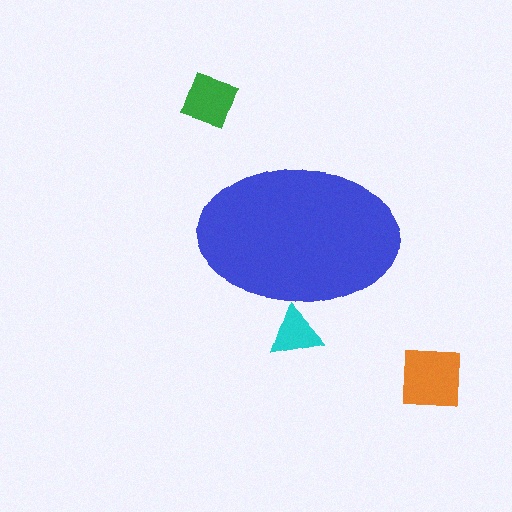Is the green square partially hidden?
No, the green square is fully visible.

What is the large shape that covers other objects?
A blue ellipse.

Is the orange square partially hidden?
No, the orange square is fully visible.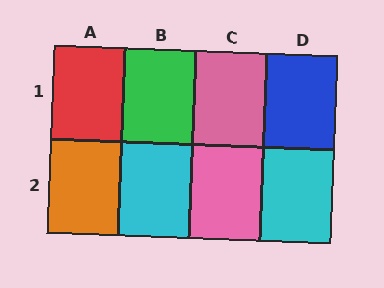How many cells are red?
1 cell is red.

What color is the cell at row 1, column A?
Red.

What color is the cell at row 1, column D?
Blue.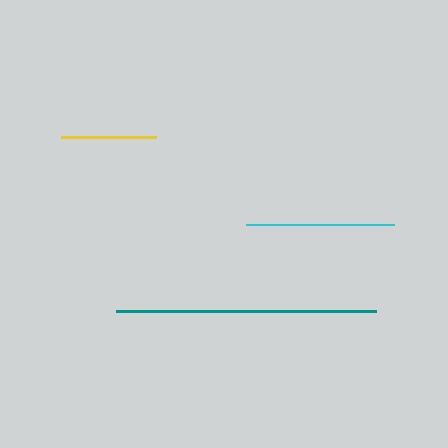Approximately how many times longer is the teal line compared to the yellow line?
The teal line is approximately 2.8 times the length of the yellow line.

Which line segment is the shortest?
The yellow line is the shortest at approximately 95 pixels.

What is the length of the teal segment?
The teal segment is approximately 261 pixels long.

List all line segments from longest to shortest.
From longest to shortest: teal, cyan, yellow.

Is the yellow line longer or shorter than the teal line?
The teal line is longer than the yellow line.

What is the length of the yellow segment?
The yellow segment is approximately 95 pixels long.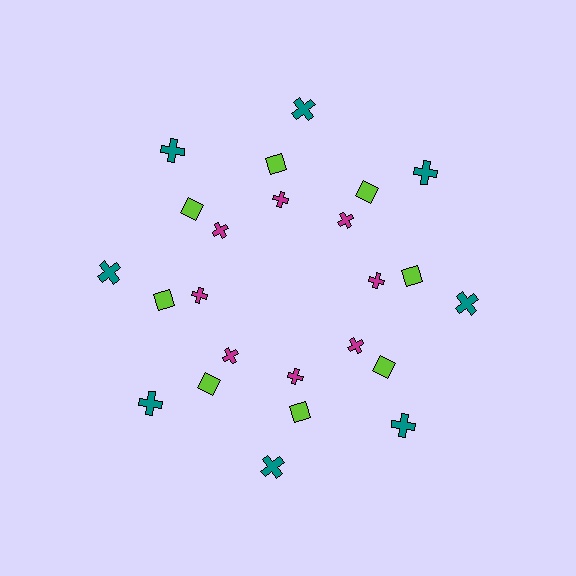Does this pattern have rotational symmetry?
Yes, this pattern has 8-fold rotational symmetry. It looks the same after rotating 45 degrees around the center.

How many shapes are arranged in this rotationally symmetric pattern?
There are 24 shapes, arranged in 8 groups of 3.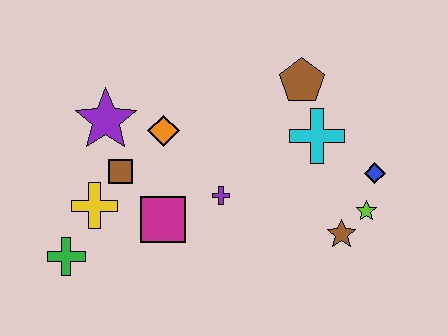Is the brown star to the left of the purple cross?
No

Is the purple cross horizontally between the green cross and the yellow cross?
No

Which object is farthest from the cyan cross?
The green cross is farthest from the cyan cross.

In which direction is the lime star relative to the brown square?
The lime star is to the right of the brown square.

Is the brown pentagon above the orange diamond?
Yes